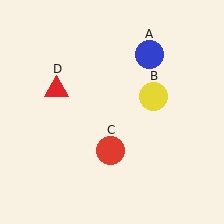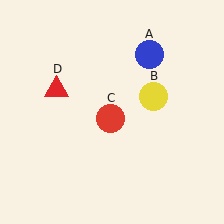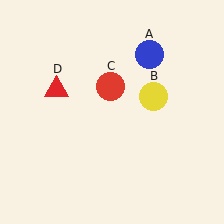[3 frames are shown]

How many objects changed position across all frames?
1 object changed position: red circle (object C).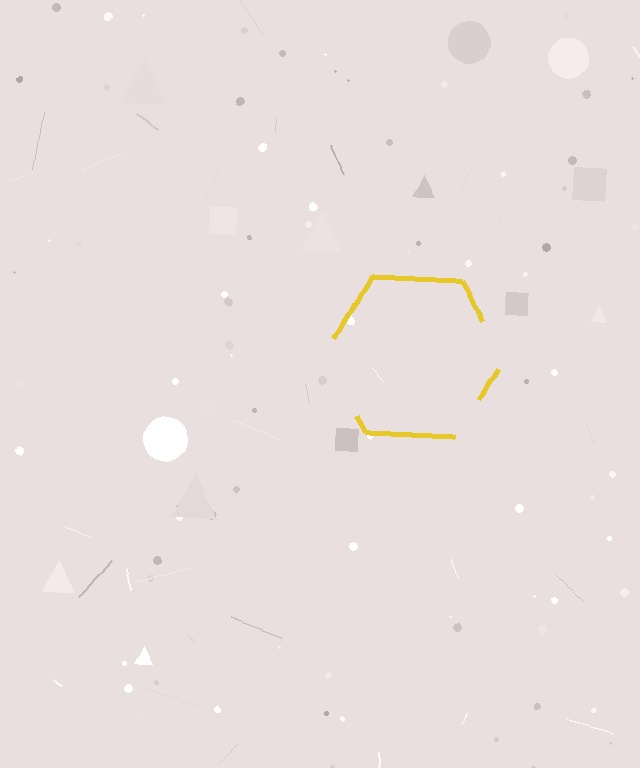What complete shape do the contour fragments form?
The contour fragments form a hexagon.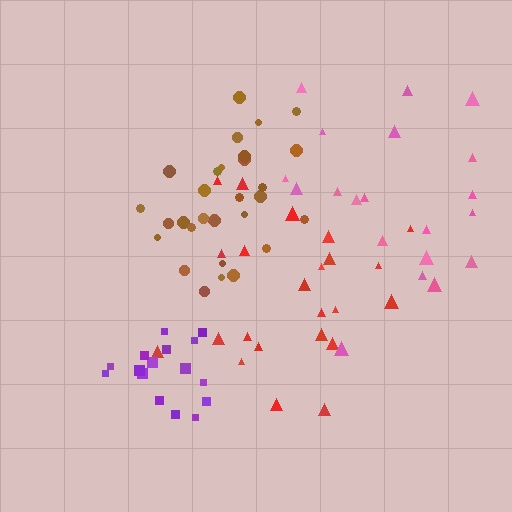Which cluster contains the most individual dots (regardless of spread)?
Brown (29).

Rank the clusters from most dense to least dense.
purple, brown, red, pink.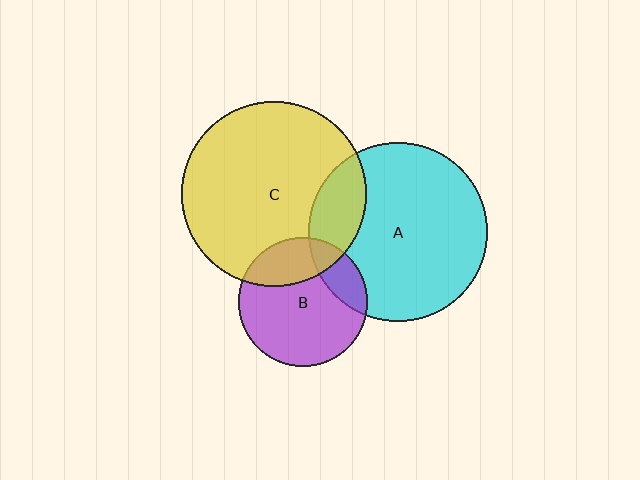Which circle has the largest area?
Circle C (yellow).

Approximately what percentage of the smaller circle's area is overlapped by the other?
Approximately 20%.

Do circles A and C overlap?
Yes.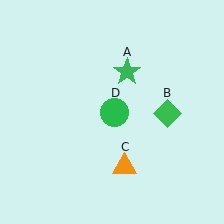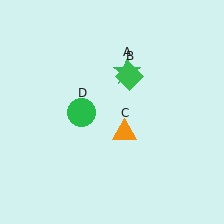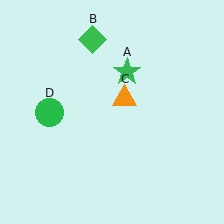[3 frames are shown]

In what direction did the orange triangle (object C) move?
The orange triangle (object C) moved up.